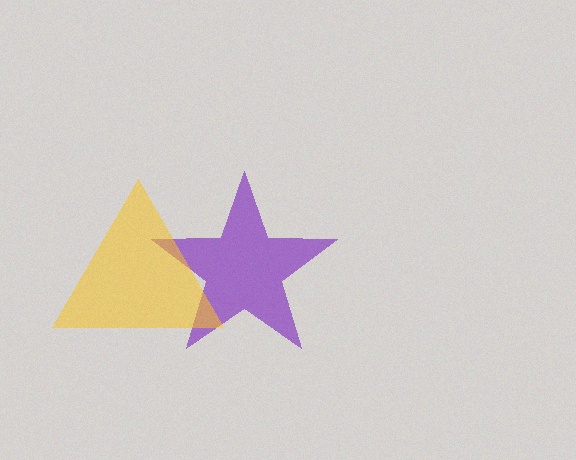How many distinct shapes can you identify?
There are 2 distinct shapes: a purple star, a yellow triangle.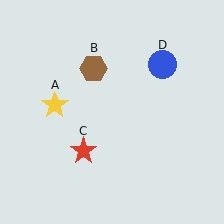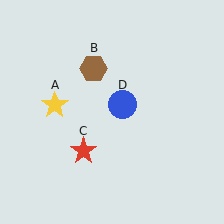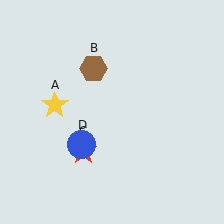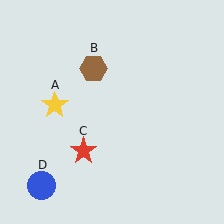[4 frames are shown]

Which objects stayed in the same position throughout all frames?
Yellow star (object A) and brown hexagon (object B) and red star (object C) remained stationary.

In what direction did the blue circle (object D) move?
The blue circle (object D) moved down and to the left.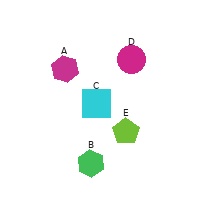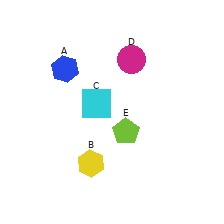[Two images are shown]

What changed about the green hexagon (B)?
In Image 1, B is green. In Image 2, it changed to yellow.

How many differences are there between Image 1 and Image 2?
There are 2 differences between the two images.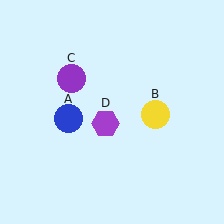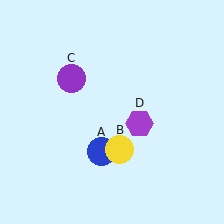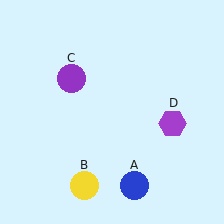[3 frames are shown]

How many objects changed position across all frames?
3 objects changed position: blue circle (object A), yellow circle (object B), purple hexagon (object D).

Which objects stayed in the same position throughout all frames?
Purple circle (object C) remained stationary.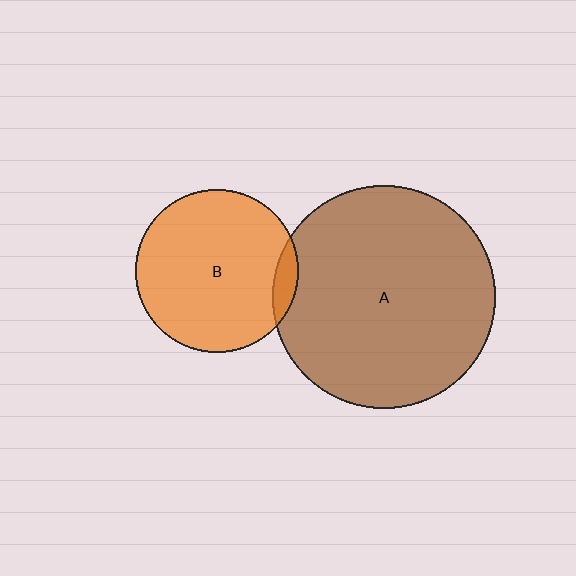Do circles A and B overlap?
Yes.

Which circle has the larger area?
Circle A (brown).